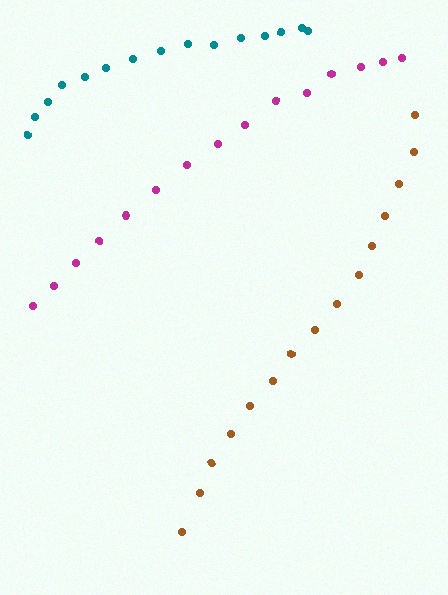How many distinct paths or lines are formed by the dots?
There are 3 distinct paths.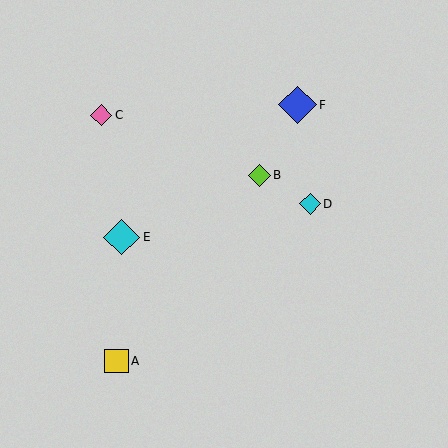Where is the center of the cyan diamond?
The center of the cyan diamond is at (310, 204).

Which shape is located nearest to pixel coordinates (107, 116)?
The pink diamond (labeled C) at (101, 115) is nearest to that location.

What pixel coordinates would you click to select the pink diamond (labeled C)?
Click at (101, 115) to select the pink diamond C.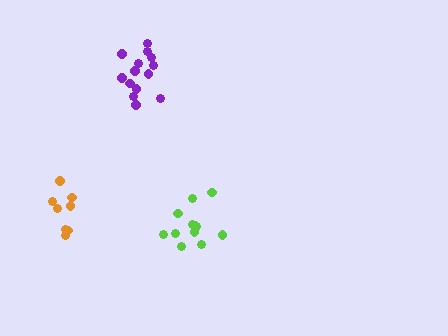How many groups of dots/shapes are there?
There are 3 groups.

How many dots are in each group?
Group 1: 14 dots, Group 2: 12 dots, Group 3: 8 dots (34 total).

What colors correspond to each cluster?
The clusters are colored: purple, lime, orange.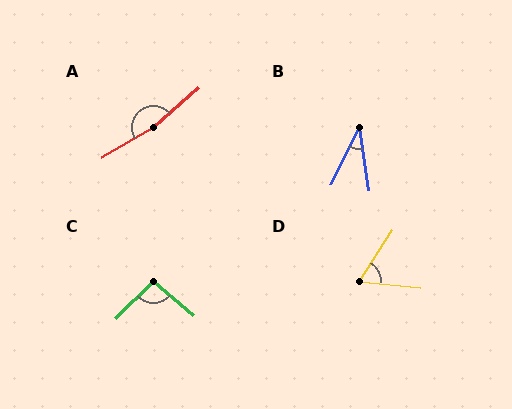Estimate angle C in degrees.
Approximately 96 degrees.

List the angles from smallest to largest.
B (35°), D (62°), C (96°), A (169°).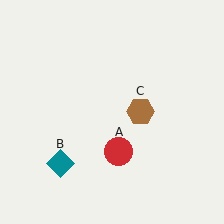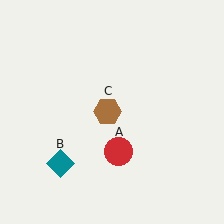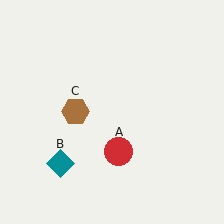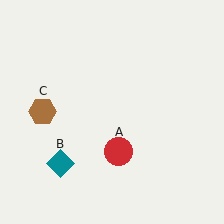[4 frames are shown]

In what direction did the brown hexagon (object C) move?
The brown hexagon (object C) moved left.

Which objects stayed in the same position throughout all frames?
Red circle (object A) and teal diamond (object B) remained stationary.